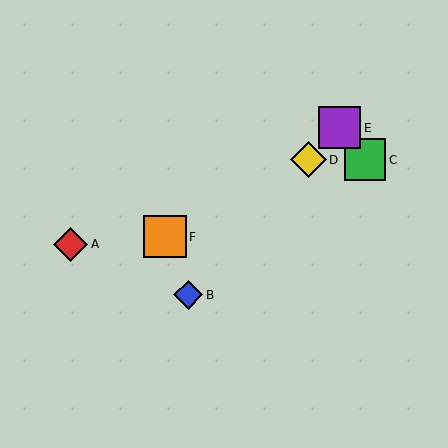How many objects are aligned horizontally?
2 objects (C, D) are aligned horizontally.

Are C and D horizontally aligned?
Yes, both are at y≈160.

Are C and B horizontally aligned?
No, C is at y≈160 and B is at y≈295.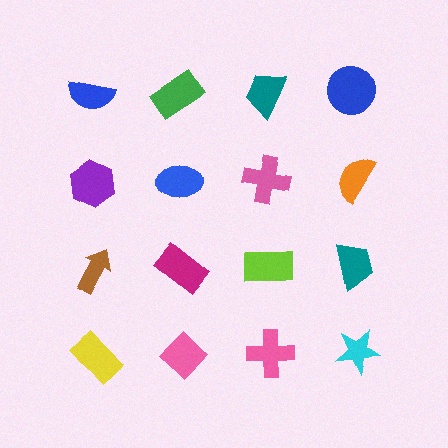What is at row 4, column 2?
A pink diamond.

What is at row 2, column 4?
An orange semicircle.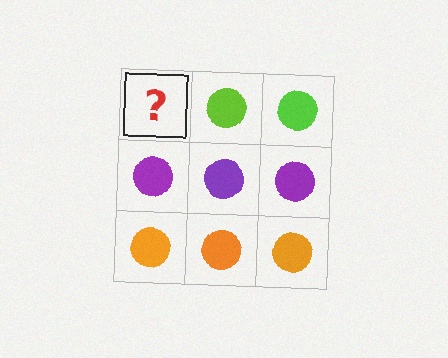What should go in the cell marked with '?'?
The missing cell should contain a lime circle.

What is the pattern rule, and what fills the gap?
The rule is that each row has a consistent color. The gap should be filled with a lime circle.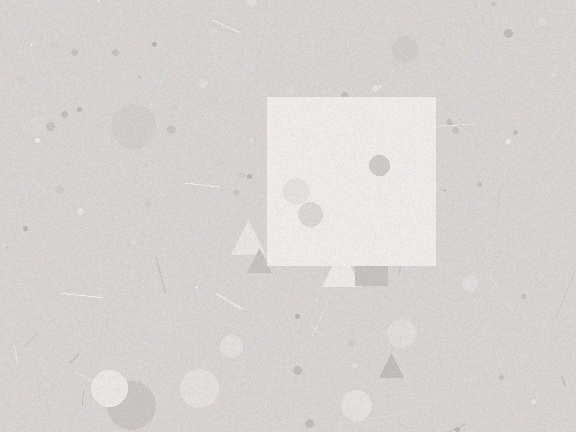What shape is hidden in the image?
A square is hidden in the image.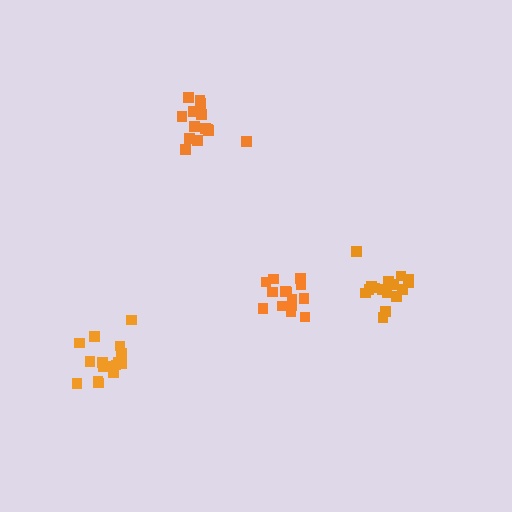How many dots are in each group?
Group 1: 16 dots, Group 2: 14 dots, Group 3: 17 dots, Group 4: 14 dots (61 total).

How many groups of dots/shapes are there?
There are 4 groups.